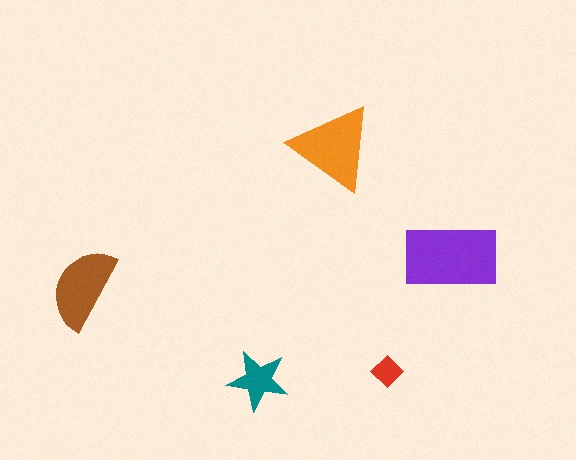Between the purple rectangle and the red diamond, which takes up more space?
The purple rectangle.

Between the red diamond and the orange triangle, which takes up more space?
The orange triangle.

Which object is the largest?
The purple rectangle.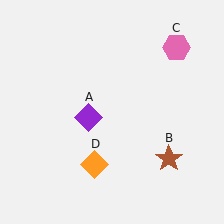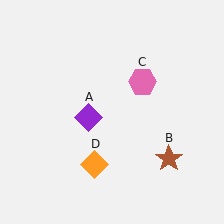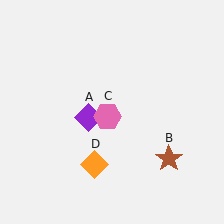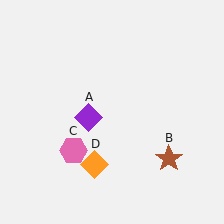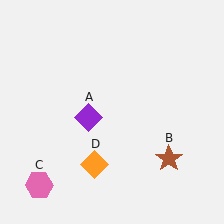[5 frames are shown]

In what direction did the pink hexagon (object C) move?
The pink hexagon (object C) moved down and to the left.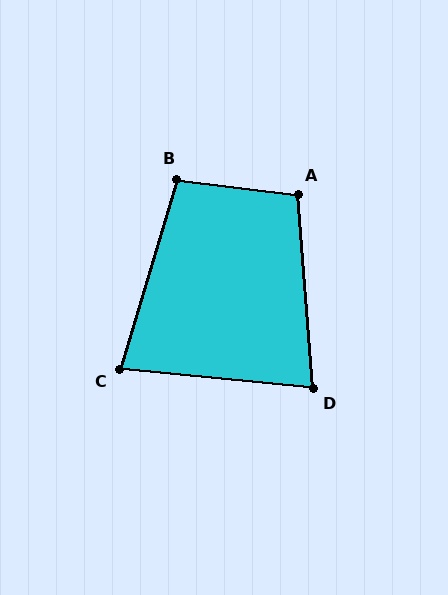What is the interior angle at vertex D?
Approximately 80 degrees (acute).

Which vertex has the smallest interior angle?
C, at approximately 79 degrees.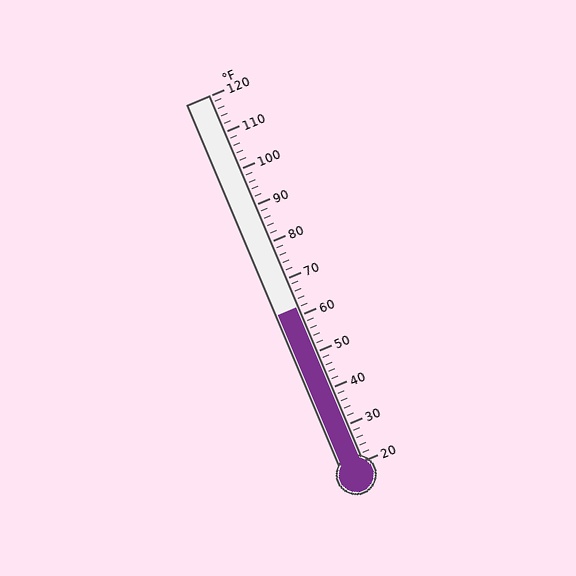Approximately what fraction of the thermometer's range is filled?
The thermometer is filled to approximately 40% of its range.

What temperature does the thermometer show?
The thermometer shows approximately 62°F.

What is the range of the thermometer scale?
The thermometer scale ranges from 20°F to 120°F.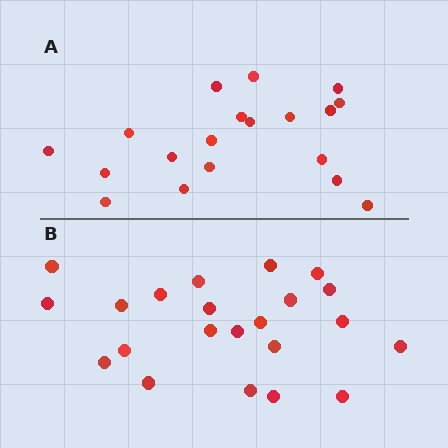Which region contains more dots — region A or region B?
Region B (the bottom region) has more dots.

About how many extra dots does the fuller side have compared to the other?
Region B has just a few more — roughly 2 or 3 more dots than region A.